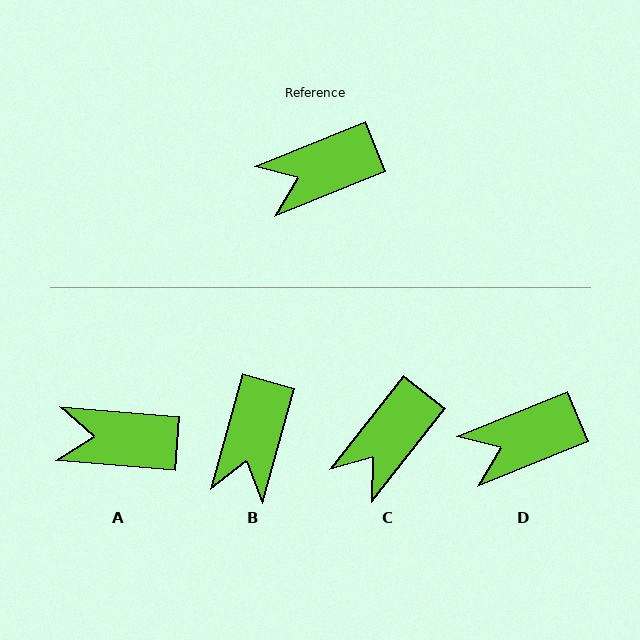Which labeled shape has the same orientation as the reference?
D.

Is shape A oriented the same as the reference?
No, it is off by about 27 degrees.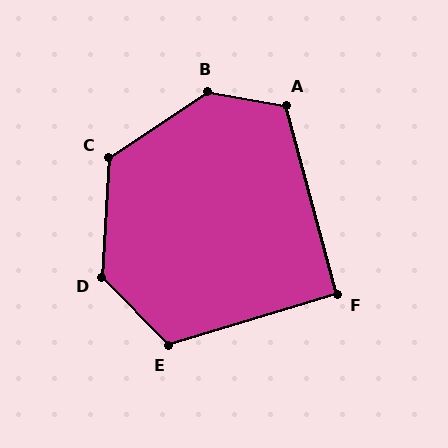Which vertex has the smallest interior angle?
F, at approximately 92 degrees.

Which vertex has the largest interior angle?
B, at approximately 136 degrees.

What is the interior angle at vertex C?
Approximately 127 degrees (obtuse).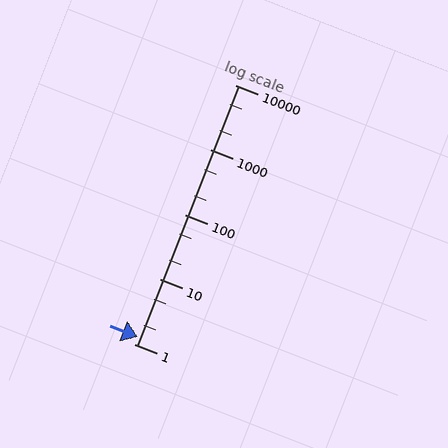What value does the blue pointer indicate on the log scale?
The pointer indicates approximately 1.3.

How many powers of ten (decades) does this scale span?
The scale spans 4 decades, from 1 to 10000.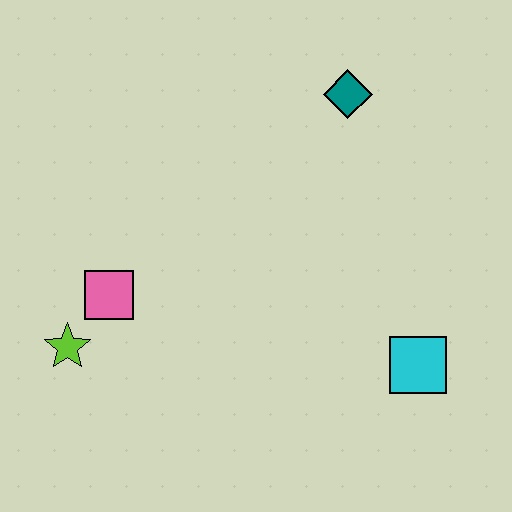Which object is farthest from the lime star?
The teal diamond is farthest from the lime star.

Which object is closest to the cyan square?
The teal diamond is closest to the cyan square.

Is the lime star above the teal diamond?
No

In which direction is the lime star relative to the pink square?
The lime star is below the pink square.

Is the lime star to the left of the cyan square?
Yes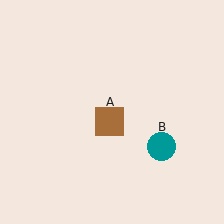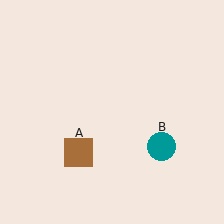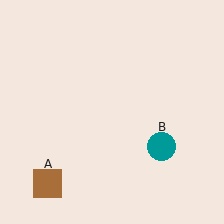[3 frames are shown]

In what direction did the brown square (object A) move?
The brown square (object A) moved down and to the left.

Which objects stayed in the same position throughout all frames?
Teal circle (object B) remained stationary.